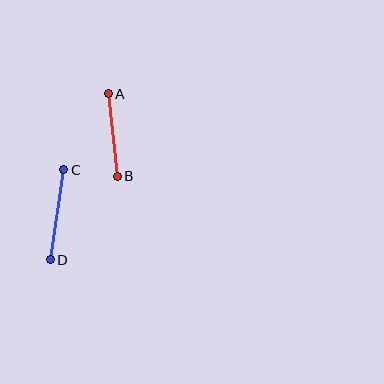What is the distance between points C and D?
The distance is approximately 91 pixels.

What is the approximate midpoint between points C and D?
The midpoint is at approximately (57, 215) pixels.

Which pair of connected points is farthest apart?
Points C and D are farthest apart.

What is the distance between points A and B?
The distance is approximately 83 pixels.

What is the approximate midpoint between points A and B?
The midpoint is at approximately (113, 135) pixels.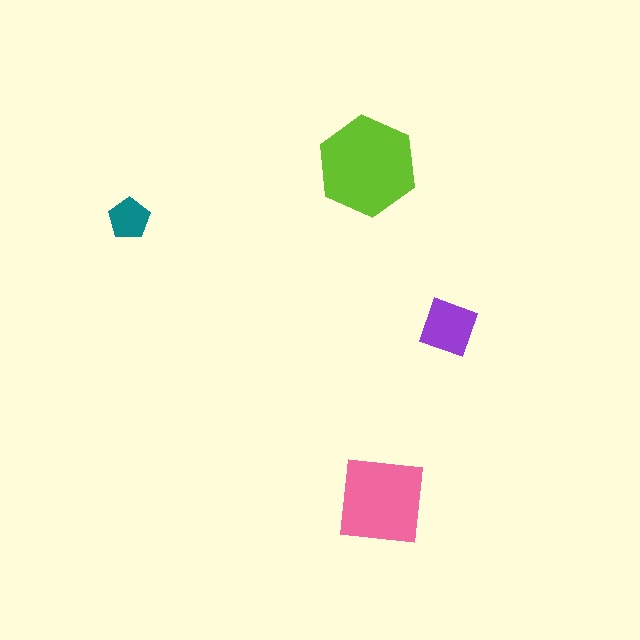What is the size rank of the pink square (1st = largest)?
2nd.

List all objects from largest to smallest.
The lime hexagon, the pink square, the purple diamond, the teal pentagon.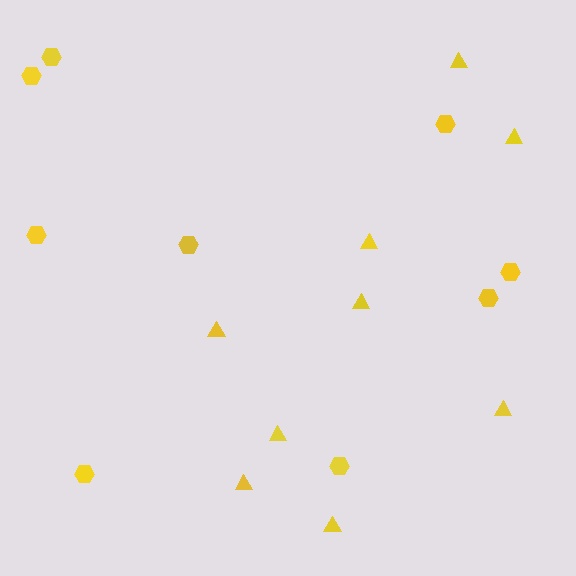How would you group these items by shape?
There are 2 groups: one group of hexagons (9) and one group of triangles (9).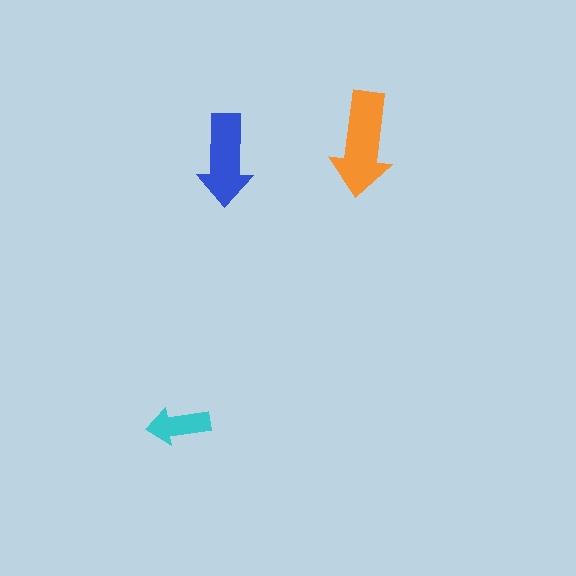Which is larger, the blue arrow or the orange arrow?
The orange one.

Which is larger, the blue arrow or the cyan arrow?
The blue one.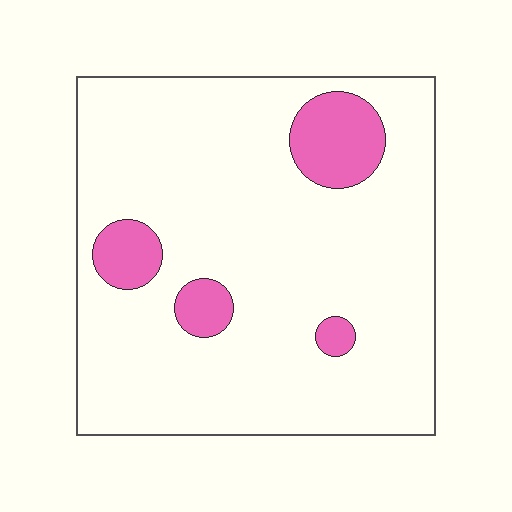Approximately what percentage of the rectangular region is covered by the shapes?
Approximately 10%.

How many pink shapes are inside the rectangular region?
4.